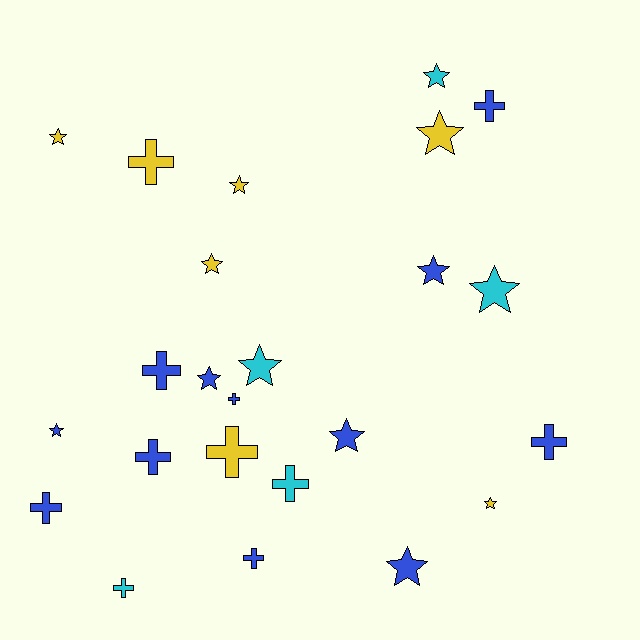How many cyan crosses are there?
There are 2 cyan crosses.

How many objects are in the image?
There are 24 objects.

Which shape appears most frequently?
Star, with 13 objects.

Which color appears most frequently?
Blue, with 12 objects.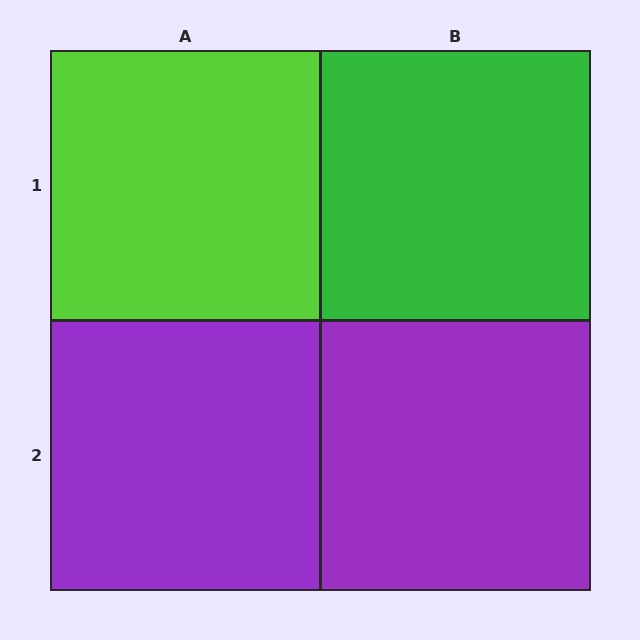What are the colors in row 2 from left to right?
Purple, purple.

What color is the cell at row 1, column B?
Green.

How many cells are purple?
2 cells are purple.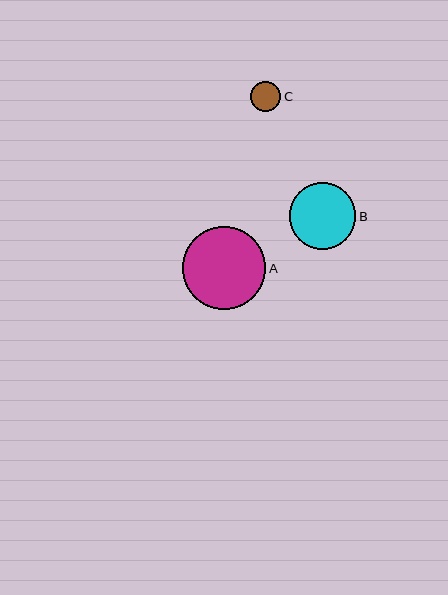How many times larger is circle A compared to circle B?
Circle A is approximately 1.2 times the size of circle B.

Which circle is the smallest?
Circle C is the smallest with a size of approximately 30 pixels.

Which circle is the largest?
Circle A is the largest with a size of approximately 83 pixels.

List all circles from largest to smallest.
From largest to smallest: A, B, C.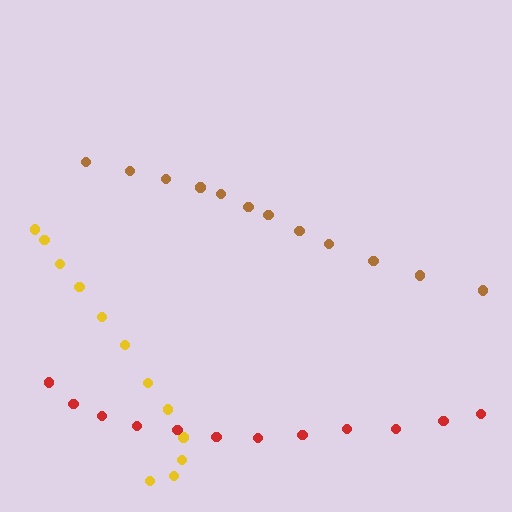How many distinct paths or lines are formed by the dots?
There are 3 distinct paths.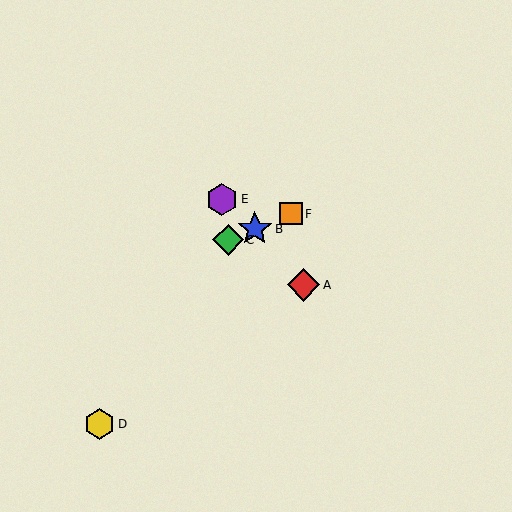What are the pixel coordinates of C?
Object C is at (228, 240).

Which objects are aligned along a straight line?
Objects B, C, F are aligned along a straight line.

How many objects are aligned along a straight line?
3 objects (B, C, F) are aligned along a straight line.